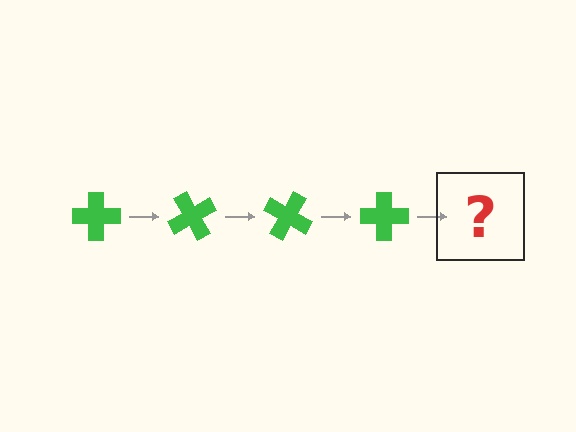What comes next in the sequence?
The next element should be a green cross rotated 240 degrees.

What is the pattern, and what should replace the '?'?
The pattern is that the cross rotates 60 degrees each step. The '?' should be a green cross rotated 240 degrees.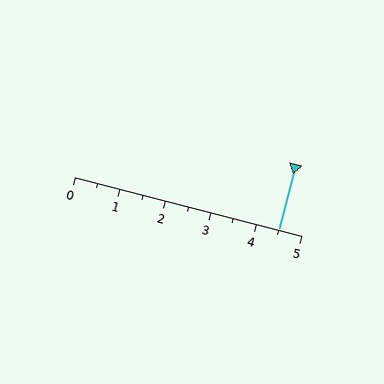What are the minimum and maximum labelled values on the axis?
The axis runs from 0 to 5.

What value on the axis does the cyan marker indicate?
The marker indicates approximately 4.5.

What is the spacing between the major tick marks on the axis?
The major ticks are spaced 1 apart.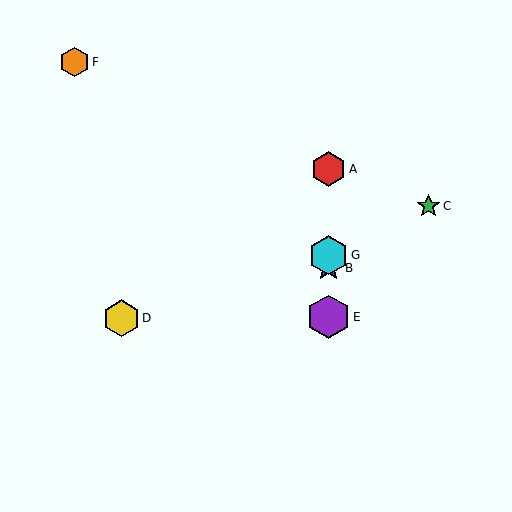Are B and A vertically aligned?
Yes, both are at x≈328.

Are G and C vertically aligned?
No, G is at x≈328 and C is at x≈428.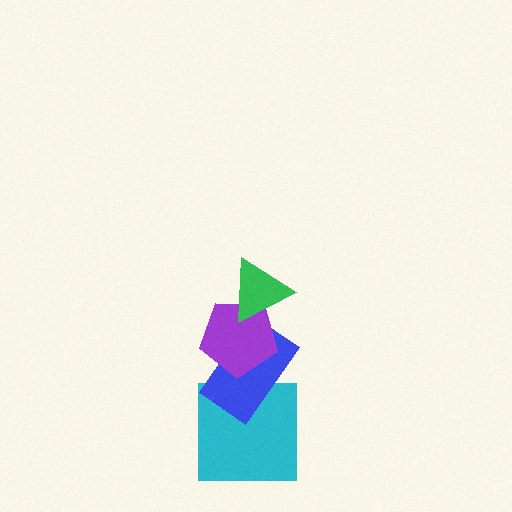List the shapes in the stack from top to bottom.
From top to bottom: the green triangle, the purple pentagon, the blue rectangle, the cyan square.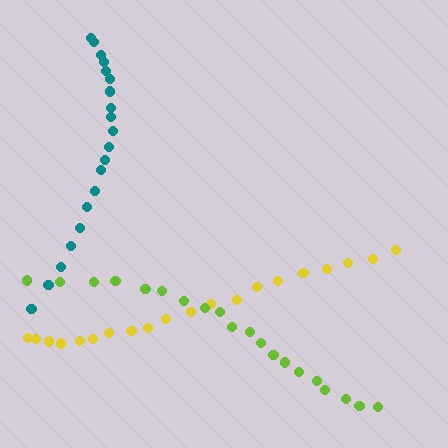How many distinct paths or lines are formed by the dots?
There are 3 distinct paths.